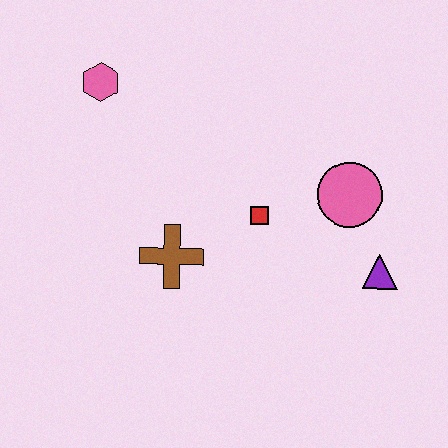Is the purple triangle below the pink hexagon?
Yes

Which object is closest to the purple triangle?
The pink circle is closest to the purple triangle.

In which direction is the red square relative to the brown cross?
The red square is to the right of the brown cross.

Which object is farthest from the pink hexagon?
The purple triangle is farthest from the pink hexagon.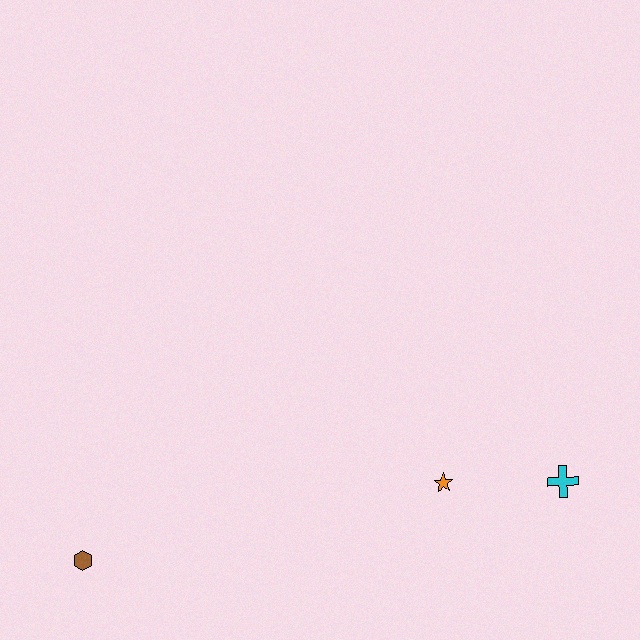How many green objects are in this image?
There are no green objects.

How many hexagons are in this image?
There is 1 hexagon.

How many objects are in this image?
There are 3 objects.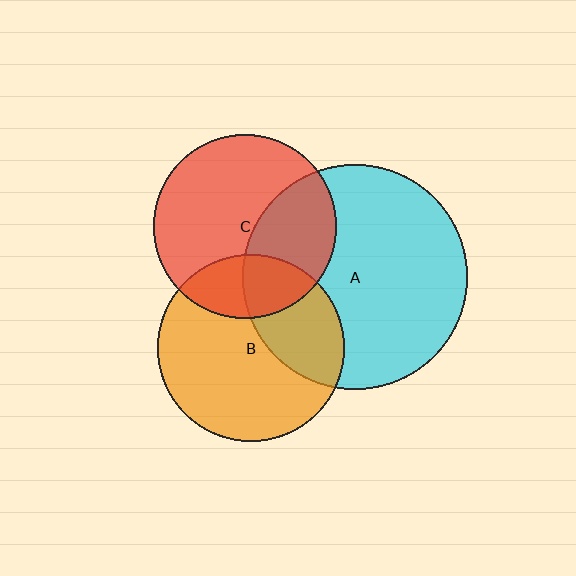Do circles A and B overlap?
Yes.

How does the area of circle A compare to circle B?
Approximately 1.4 times.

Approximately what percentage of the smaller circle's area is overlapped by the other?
Approximately 35%.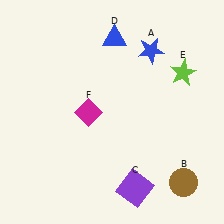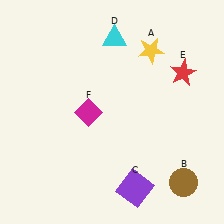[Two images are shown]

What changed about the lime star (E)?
In Image 1, E is lime. In Image 2, it changed to red.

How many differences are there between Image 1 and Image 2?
There are 3 differences between the two images.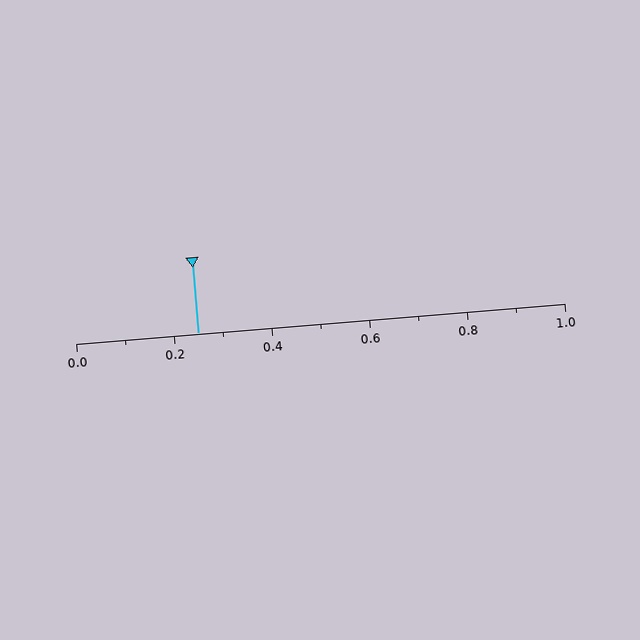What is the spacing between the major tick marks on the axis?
The major ticks are spaced 0.2 apart.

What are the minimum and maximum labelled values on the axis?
The axis runs from 0.0 to 1.0.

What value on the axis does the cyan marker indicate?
The marker indicates approximately 0.25.